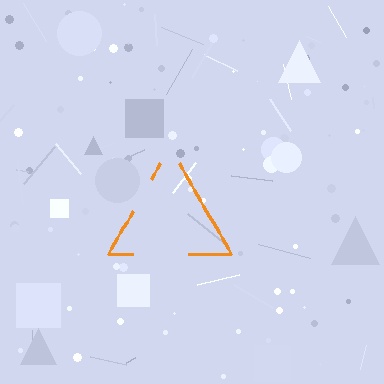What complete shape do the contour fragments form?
The contour fragments form a triangle.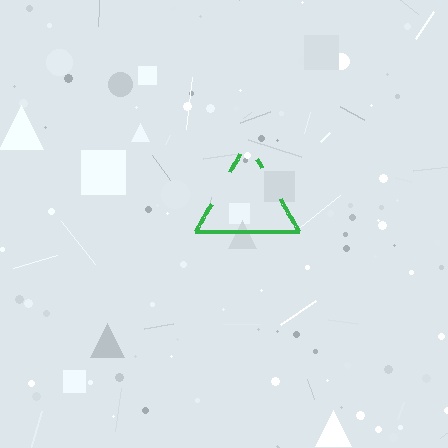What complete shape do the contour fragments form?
The contour fragments form a triangle.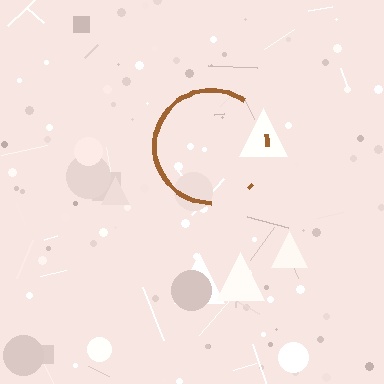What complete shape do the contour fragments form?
The contour fragments form a circle.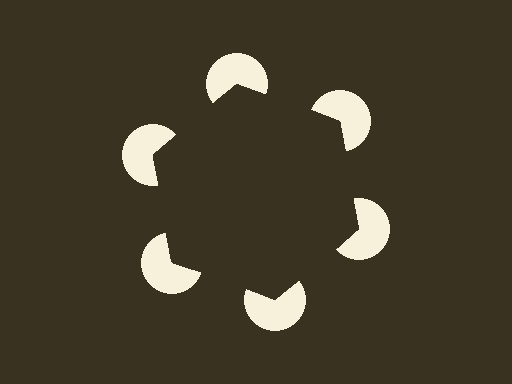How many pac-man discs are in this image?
There are 6 — one at each vertex of the illusory hexagon.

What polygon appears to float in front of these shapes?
An illusory hexagon — its edges are inferred from the aligned wedge cuts in the pac-man discs, not physically drawn.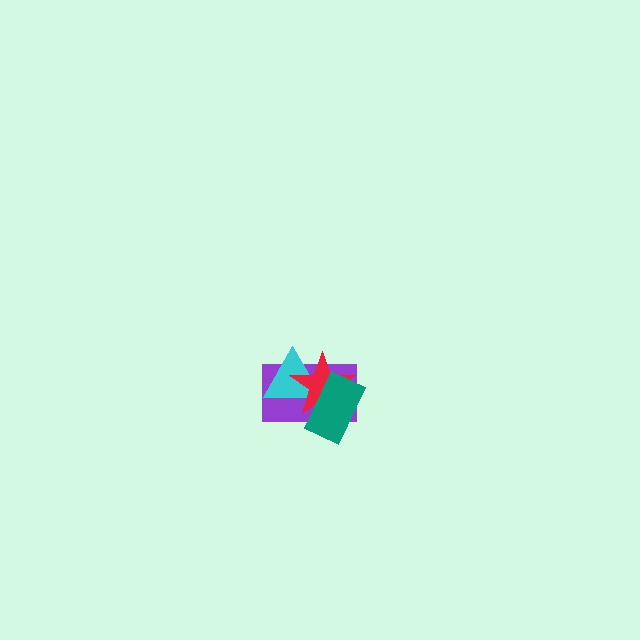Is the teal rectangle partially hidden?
No, no other shape covers it.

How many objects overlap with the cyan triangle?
3 objects overlap with the cyan triangle.